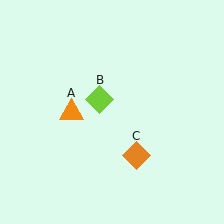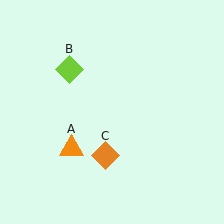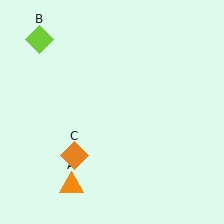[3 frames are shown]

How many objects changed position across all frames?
3 objects changed position: orange triangle (object A), lime diamond (object B), orange diamond (object C).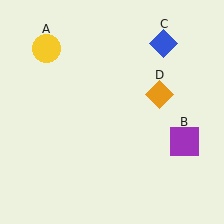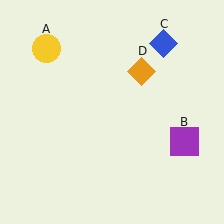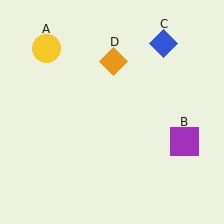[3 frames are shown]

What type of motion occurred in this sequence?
The orange diamond (object D) rotated counterclockwise around the center of the scene.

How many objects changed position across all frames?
1 object changed position: orange diamond (object D).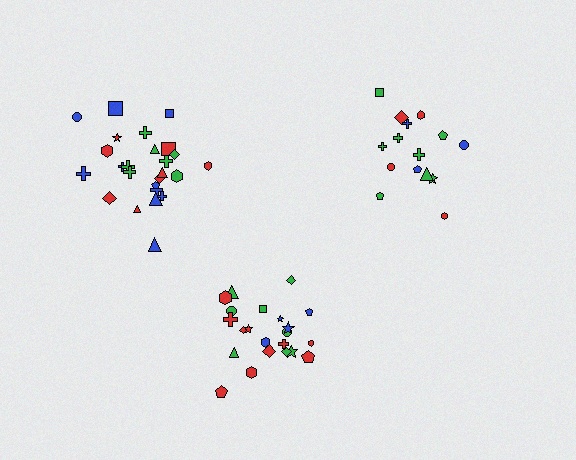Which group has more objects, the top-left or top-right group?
The top-left group.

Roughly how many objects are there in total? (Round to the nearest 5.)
Roughly 60 objects in total.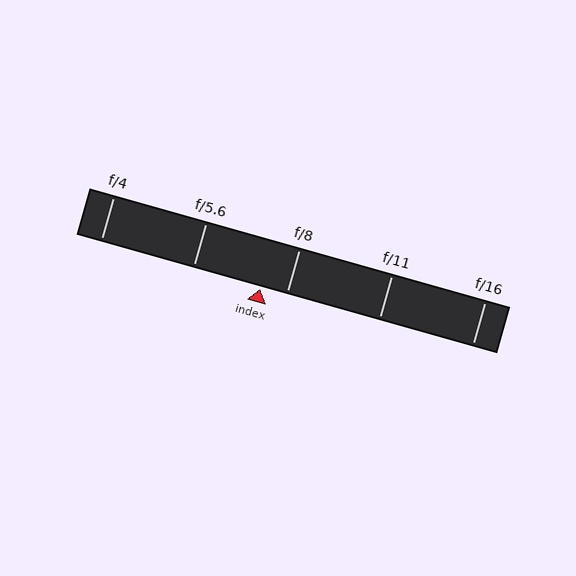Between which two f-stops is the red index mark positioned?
The index mark is between f/5.6 and f/8.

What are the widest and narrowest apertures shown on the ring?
The widest aperture shown is f/4 and the narrowest is f/16.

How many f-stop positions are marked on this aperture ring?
There are 5 f-stop positions marked.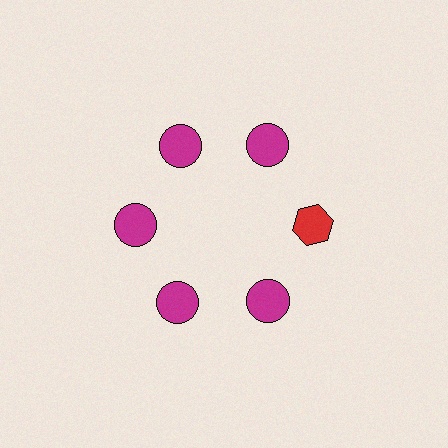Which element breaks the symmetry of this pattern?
The red hexagon at roughly the 3 o'clock position breaks the symmetry. All other shapes are magenta circles.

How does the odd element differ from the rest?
It differs in both color (red instead of magenta) and shape (hexagon instead of circle).